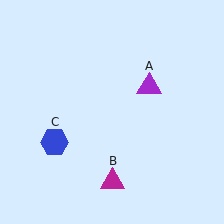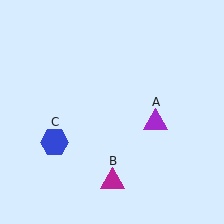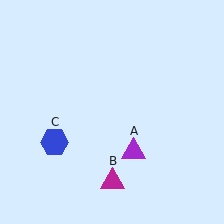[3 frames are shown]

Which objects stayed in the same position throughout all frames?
Magenta triangle (object B) and blue hexagon (object C) remained stationary.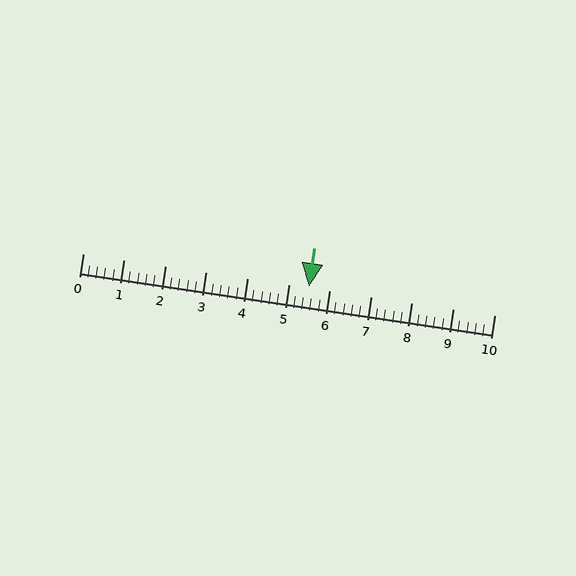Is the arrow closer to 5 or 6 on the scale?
The arrow is closer to 6.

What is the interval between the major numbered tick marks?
The major tick marks are spaced 1 units apart.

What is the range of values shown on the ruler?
The ruler shows values from 0 to 10.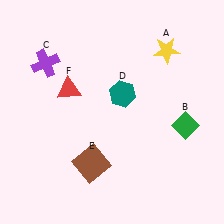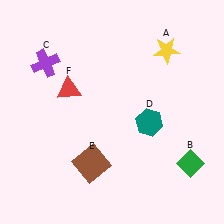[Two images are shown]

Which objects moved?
The objects that moved are: the green diamond (B), the teal hexagon (D).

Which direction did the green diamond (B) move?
The green diamond (B) moved down.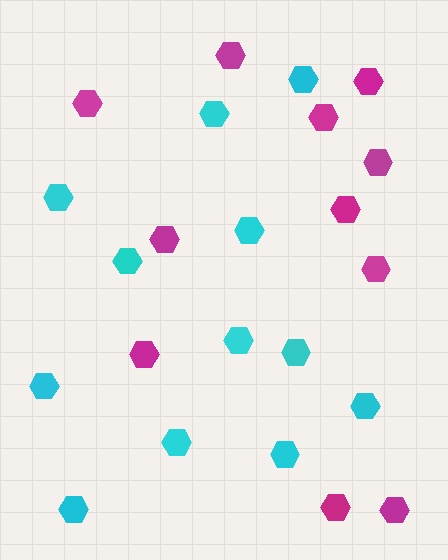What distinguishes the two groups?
There are 2 groups: one group of cyan hexagons (12) and one group of magenta hexagons (11).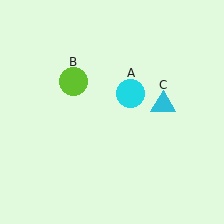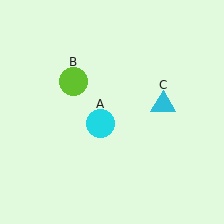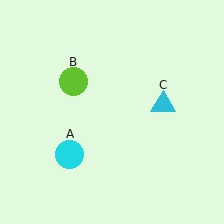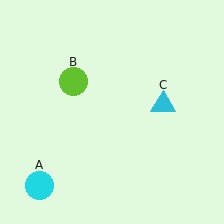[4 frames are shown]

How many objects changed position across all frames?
1 object changed position: cyan circle (object A).